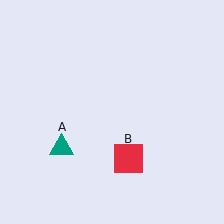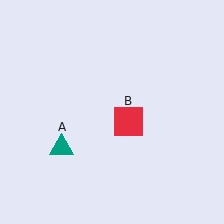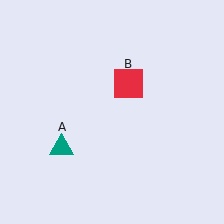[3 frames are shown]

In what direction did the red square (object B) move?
The red square (object B) moved up.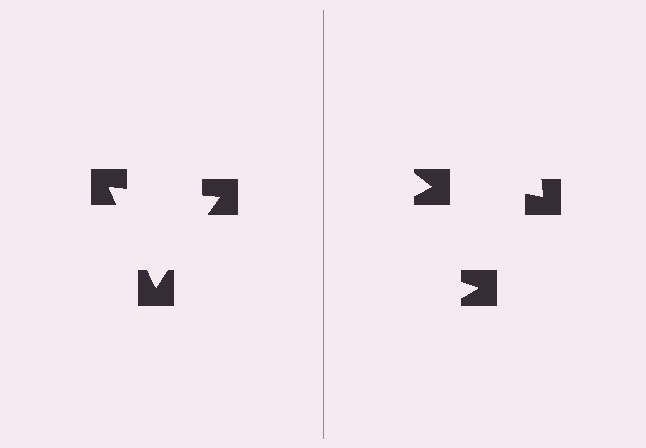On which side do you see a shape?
An illusory triangle appears on the left side. On the right side the wedge cuts are rotated, so no coherent shape forms.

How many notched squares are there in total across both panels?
6 — 3 on each side.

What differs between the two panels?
The notched squares are positioned identically on both sides; only the wedge orientations differ. On the left they align to a triangle; on the right they are misaligned.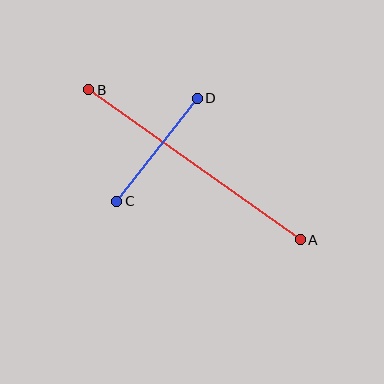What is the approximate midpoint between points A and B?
The midpoint is at approximately (195, 165) pixels.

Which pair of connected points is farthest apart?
Points A and B are farthest apart.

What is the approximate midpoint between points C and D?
The midpoint is at approximately (157, 150) pixels.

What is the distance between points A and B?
The distance is approximately 259 pixels.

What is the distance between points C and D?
The distance is approximately 131 pixels.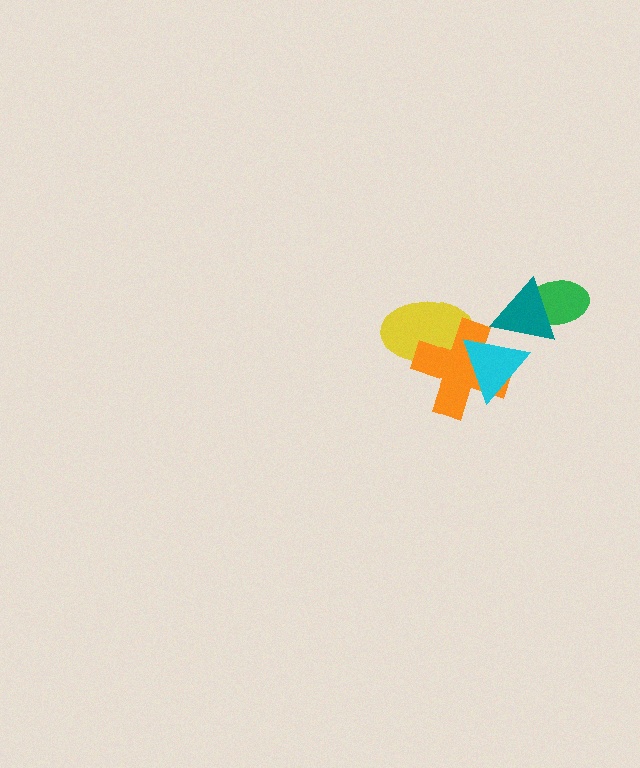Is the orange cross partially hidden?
Yes, it is partially covered by another shape.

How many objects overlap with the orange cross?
2 objects overlap with the orange cross.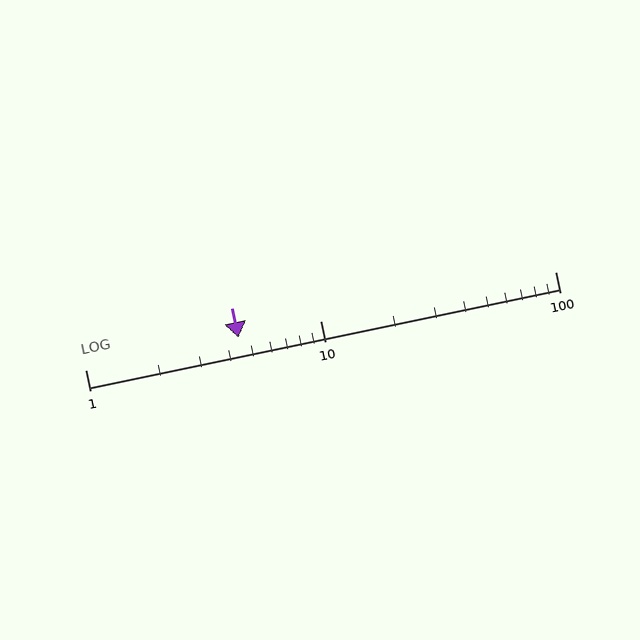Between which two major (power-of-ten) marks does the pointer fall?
The pointer is between 1 and 10.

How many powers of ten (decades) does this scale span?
The scale spans 2 decades, from 1 to 100.